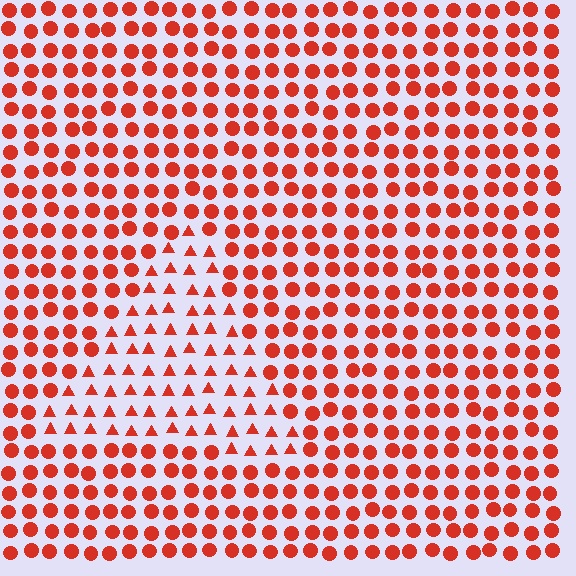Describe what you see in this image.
The image is filled with small red elements arranged in a uniform grid. A triangle-shaped region contains triangles, while the surrounding area contains circles. The boundary is defined purely by the change in element shape.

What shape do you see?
I see a triangle.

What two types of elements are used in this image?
The image uses triangles inside the triangle region and circles outside it.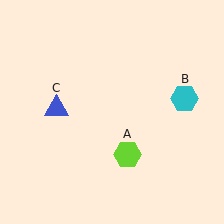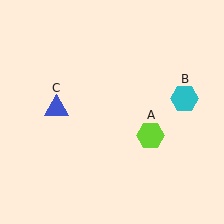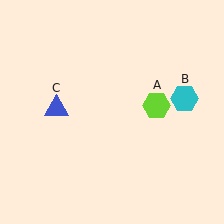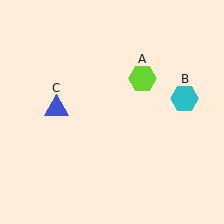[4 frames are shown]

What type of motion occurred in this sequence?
The lime hexagon (object A) rotated counterclockwise around the center of the scene.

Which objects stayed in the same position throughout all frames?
Cyan hexagon (object B) and blue triangle (object C) remained stationary.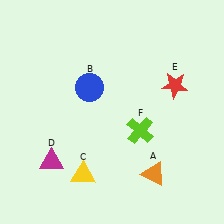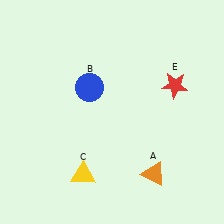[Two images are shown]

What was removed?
The lime cross (F), the magenta triangle (D) were removed in Image 2.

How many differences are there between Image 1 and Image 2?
There are 2 differences between the two images.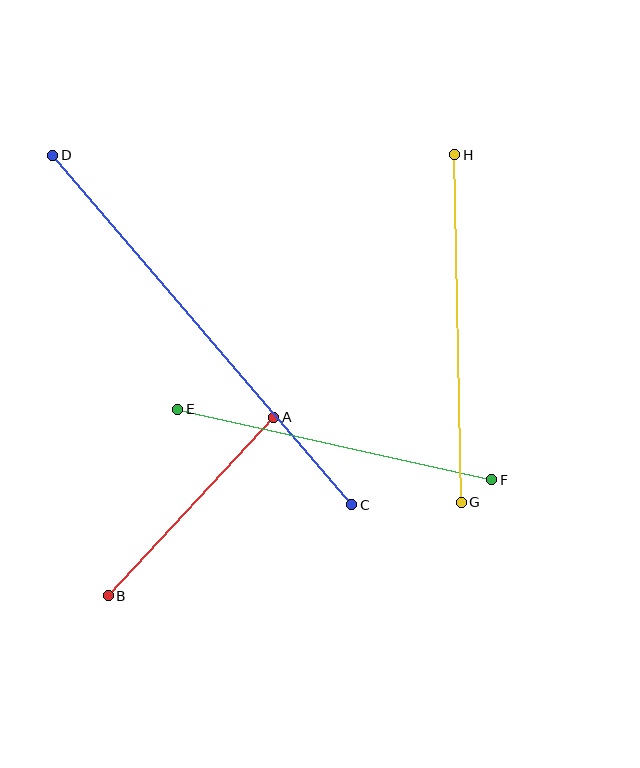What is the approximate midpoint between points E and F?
The midpoint is at approximately (335, 445) pixels.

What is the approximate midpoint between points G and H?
The midpoint is at approximately (458, 329) pixels.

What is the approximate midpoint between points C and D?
The midpoint is at approximately (202, 330) pixels.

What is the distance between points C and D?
The distance is approximately 460 pixels.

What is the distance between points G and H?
The distance is approximately 348 pixels.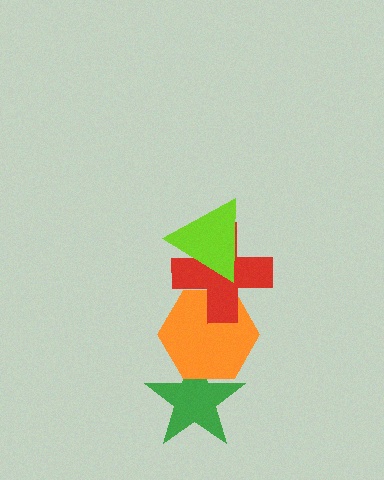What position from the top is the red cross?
The red cross is 2nd from the top.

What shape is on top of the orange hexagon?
The red cross is on top of the orange hexagon.